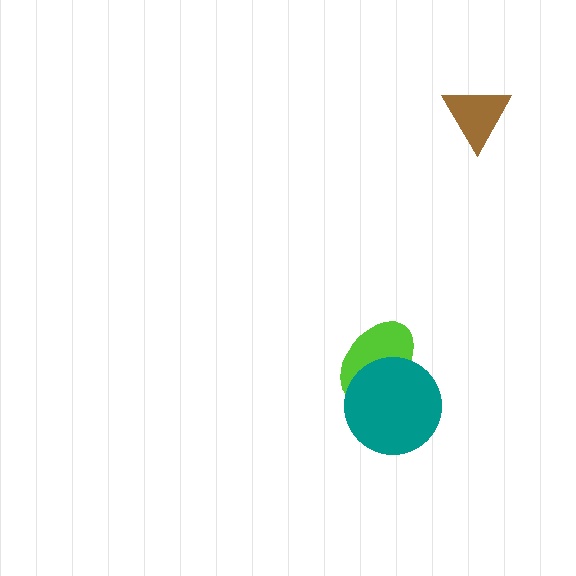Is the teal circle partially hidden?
No, no other shape covers it.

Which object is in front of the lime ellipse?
The teal circle is in front of the lime ellipse.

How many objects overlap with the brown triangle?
0 objects overlap with the brown triangle.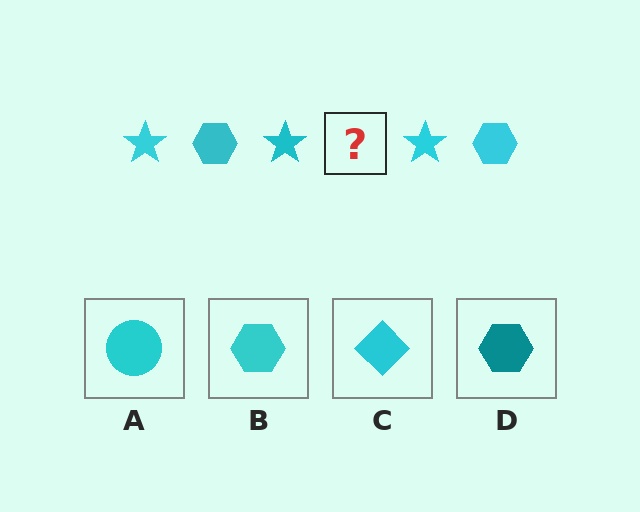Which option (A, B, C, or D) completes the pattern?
B.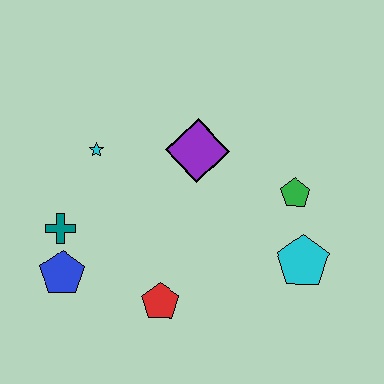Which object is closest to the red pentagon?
The blue pentagon is closest to the red pentagon.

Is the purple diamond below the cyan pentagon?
No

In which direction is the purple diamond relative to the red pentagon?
The purple diamond is above the red pentagon.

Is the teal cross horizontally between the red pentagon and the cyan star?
No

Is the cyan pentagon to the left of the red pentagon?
No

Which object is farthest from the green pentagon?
The blue pentagon is farthest from the green pentagon.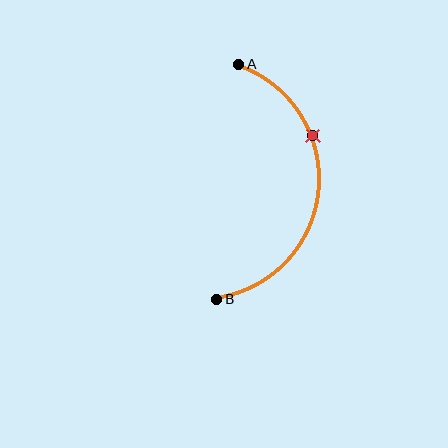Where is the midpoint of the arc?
The arc midpoint is the point on the curve farthest from the straight line joining A and B. It sits to the right of that line.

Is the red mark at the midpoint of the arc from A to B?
No. The red mark lies on the arc but is closer to endpoint A. The arc midpoint would be at the point on the curve equidistant along the arc from both A and B.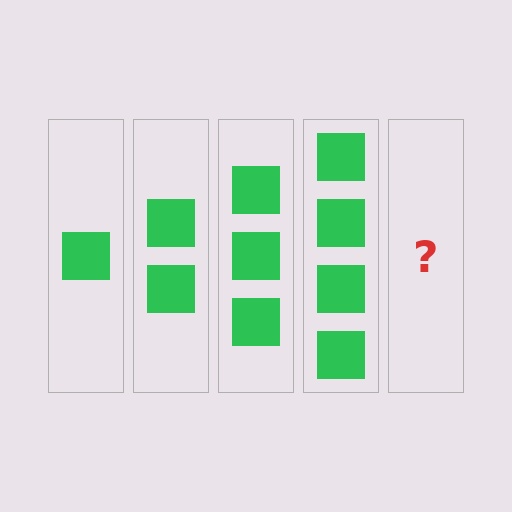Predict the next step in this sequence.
The next step is 5 squares.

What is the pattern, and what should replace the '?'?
The pattern is that each step adds one more square. The '?' should be 5 squares.